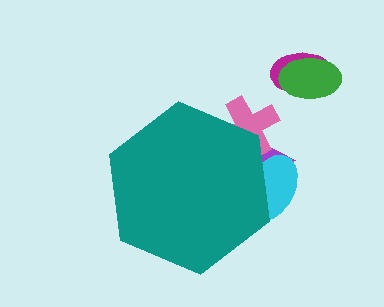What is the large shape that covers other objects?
A teal hexagon.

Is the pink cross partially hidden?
Yes, the pink cross is partially hidden behind the teal hexagon.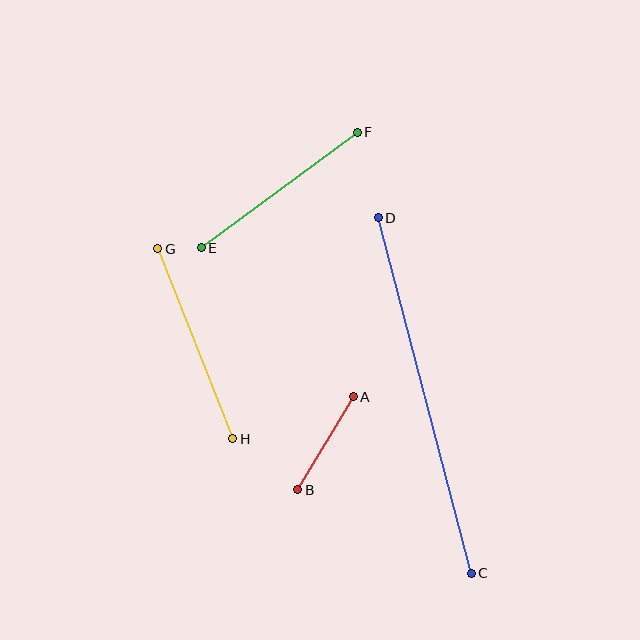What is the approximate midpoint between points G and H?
The midpoint is at approximately (195, 344) pixels.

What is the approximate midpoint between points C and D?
The midpoint is at approximately (425, 395) pixels.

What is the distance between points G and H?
The distance is approximately 204 pixels.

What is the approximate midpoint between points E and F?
The midpoint is at approximately (279, 190) pixels.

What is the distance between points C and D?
The distance is approximately 367 pixels.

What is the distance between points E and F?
The distance is approximately 194 pixels.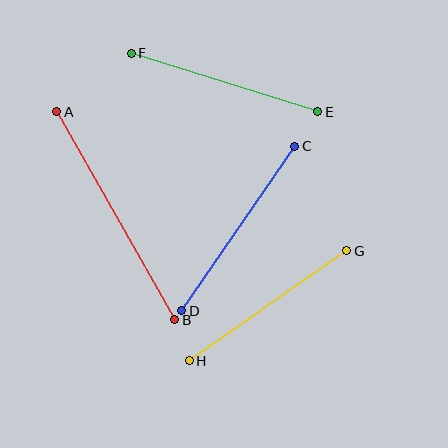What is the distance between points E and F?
The distance is approximately 196 pixels.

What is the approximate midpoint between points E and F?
The midpoint is at approximately (225, 82) pixels.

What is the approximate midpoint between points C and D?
The midpoint is at approximately (238, 228) pixels.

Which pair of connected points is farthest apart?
Points A and B are farthest apart.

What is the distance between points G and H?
The distance is approximately 192 pixels.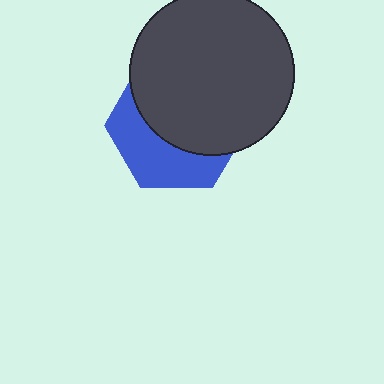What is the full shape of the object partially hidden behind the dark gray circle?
The partially hidden object is a blue hexagon.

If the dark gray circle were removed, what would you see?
You would see the complete blue hexagon.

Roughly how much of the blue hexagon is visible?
A small part of it is visible (roughly 39%).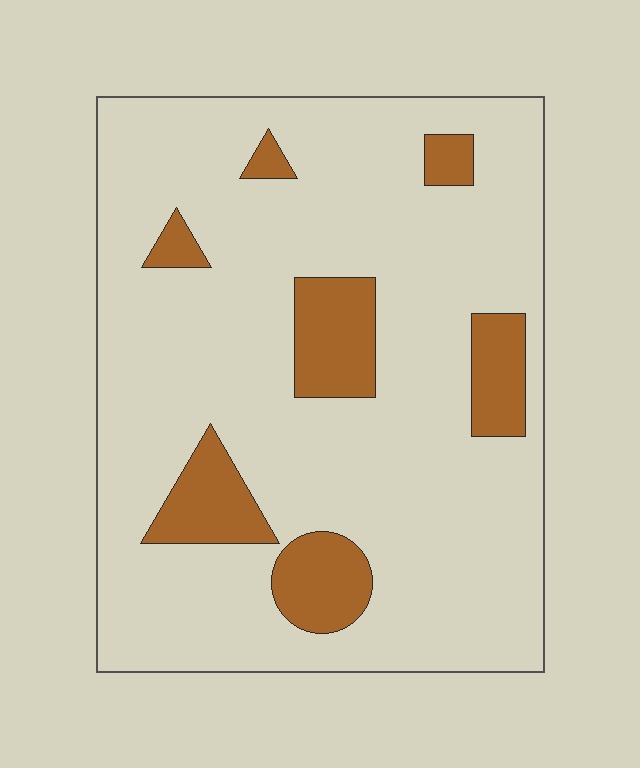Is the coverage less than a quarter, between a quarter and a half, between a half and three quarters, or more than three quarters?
Less than a quarter.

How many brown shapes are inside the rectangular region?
7.